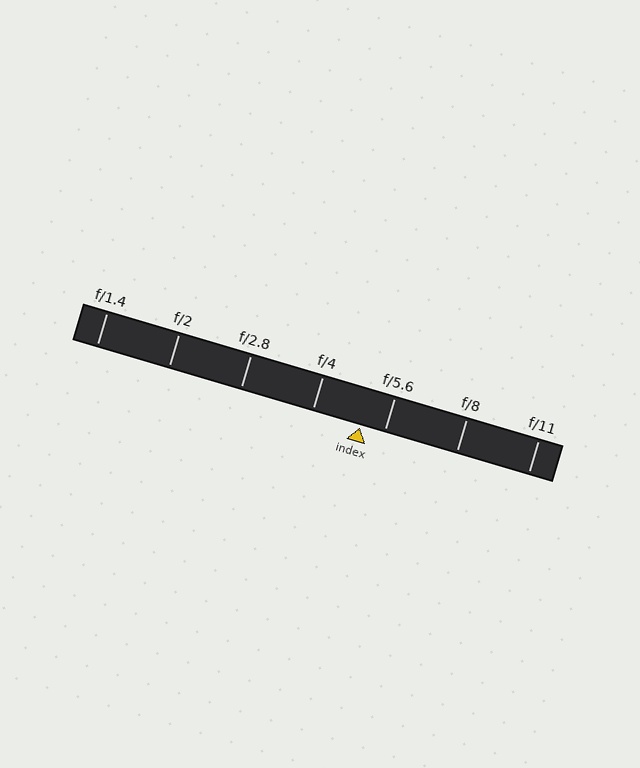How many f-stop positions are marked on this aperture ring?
There are 7 f-stop positions marked.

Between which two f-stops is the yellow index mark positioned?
The index mark is between f/4 and f/5.6.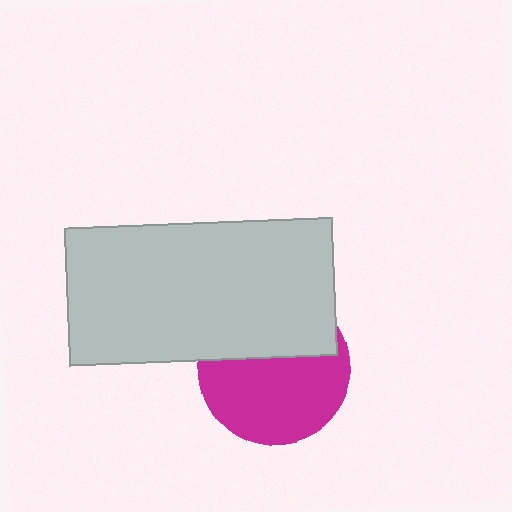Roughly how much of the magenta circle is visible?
About half of it is visible (roughly 59%).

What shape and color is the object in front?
The object in front is a light gray rectangle.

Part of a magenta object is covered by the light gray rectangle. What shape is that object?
It is a circle.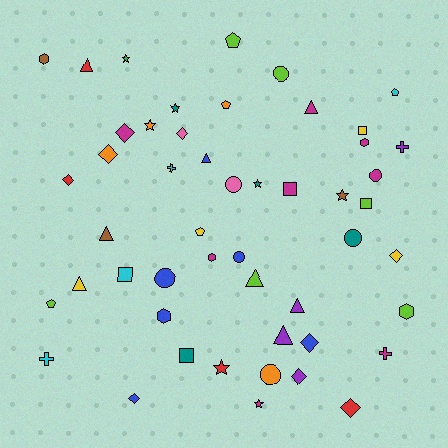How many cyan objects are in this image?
There are 4 cyan objects.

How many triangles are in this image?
There are 8 triangles.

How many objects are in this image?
There are 50 objects.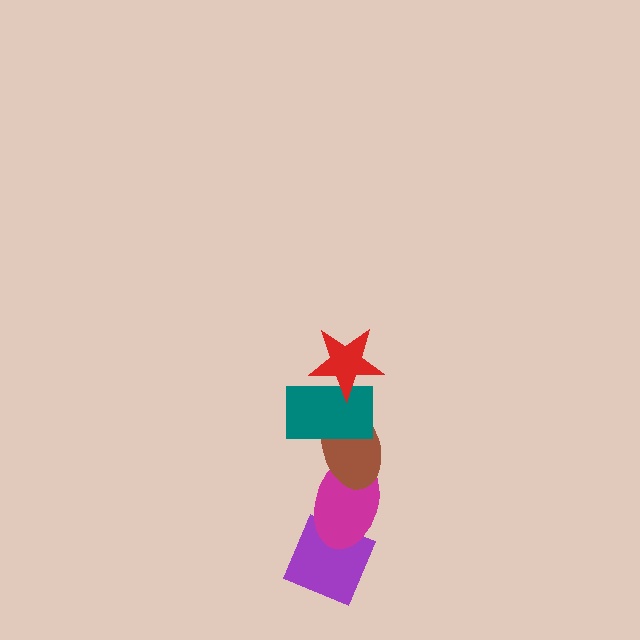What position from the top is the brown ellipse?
The brown ellipse is 3rd from the top.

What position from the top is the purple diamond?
The purple diamond is 5th from the top.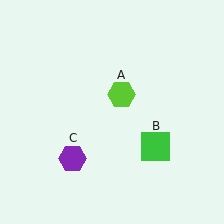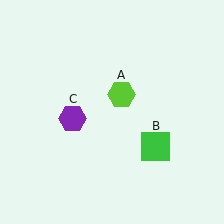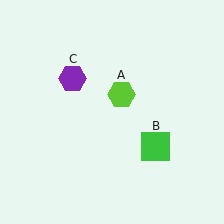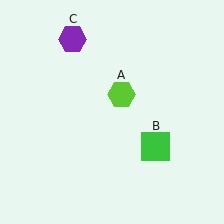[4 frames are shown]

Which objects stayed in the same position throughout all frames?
Lime hexagon (object A) and green square (object B) remained stationary.